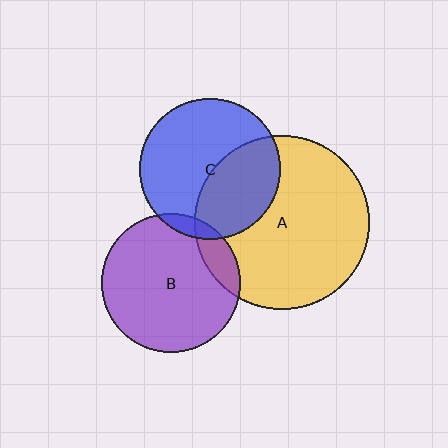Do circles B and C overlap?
Yes.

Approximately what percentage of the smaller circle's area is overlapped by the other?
Approximately 5%.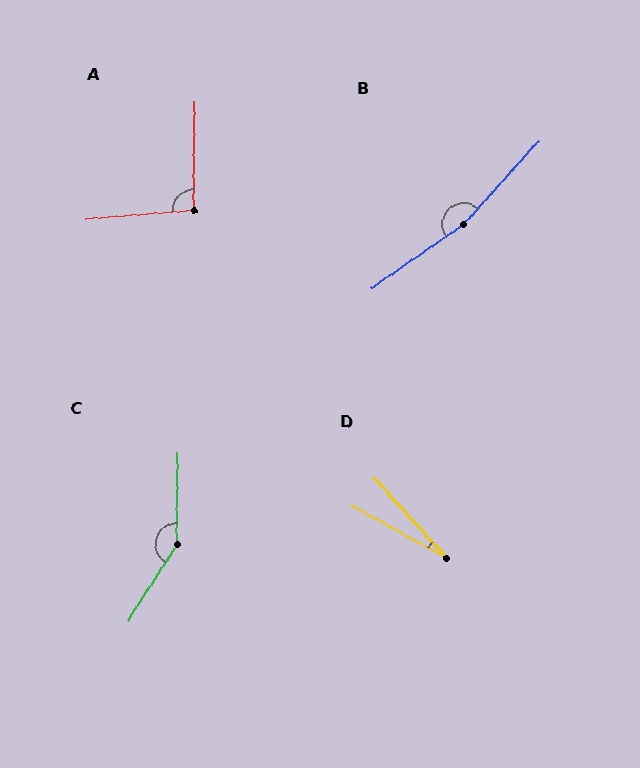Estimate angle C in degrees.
Approximately 148 degrees.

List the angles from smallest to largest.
D (19°), A (95°), C (148°), B (167°).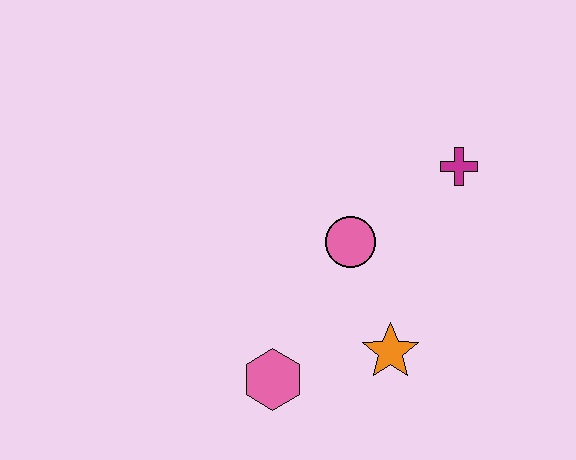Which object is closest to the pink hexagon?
The orange star is closest to the pink hexagon.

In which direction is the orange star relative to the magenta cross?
The orange star is below the magenta cross.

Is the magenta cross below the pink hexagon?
No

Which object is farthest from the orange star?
The magenta cross is farthest from the orange star.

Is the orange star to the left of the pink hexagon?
No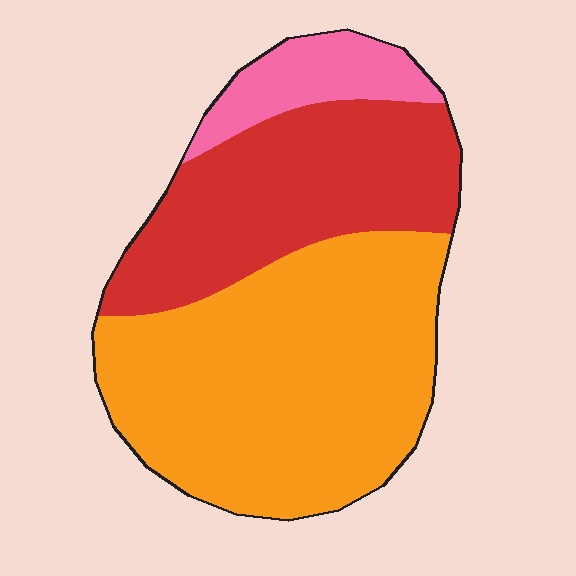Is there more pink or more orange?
Orange.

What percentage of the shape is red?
Red covers 34% of the shape.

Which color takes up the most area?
Orange, at roughly 55%.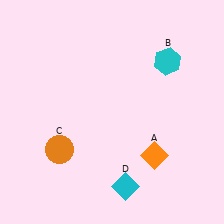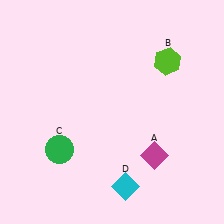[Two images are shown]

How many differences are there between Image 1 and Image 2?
There are 3 differences between the two images.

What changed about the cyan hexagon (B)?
In Image 1, B is cyan. In Image 2, it changed to lime.